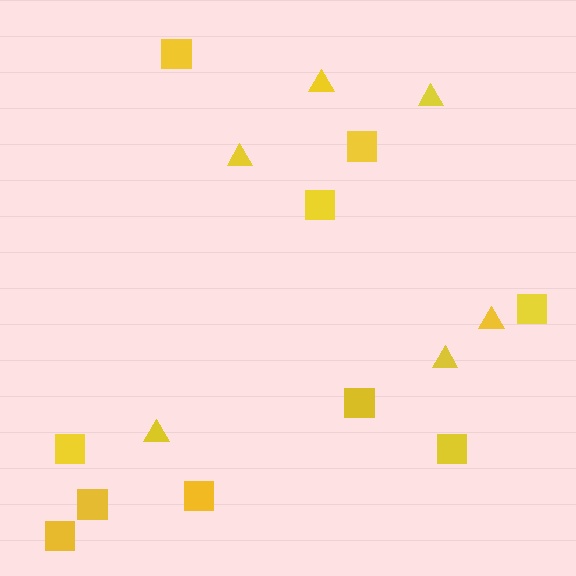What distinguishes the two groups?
There are 2 groups: one group of triangles (6) and one group of squares (10).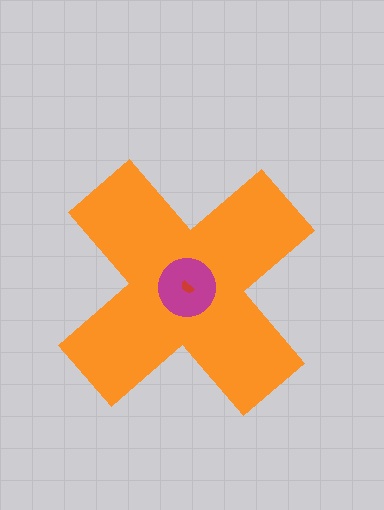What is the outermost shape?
The orange cross.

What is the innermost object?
The red semicircle.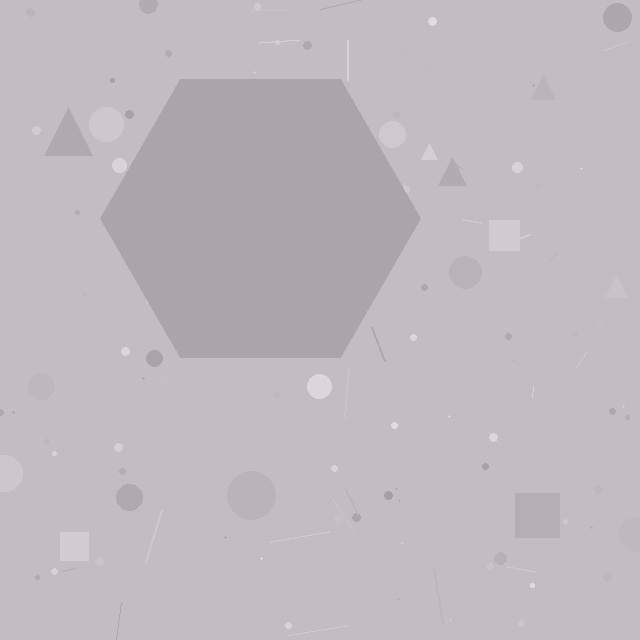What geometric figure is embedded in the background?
A hexagon is embedded in the background.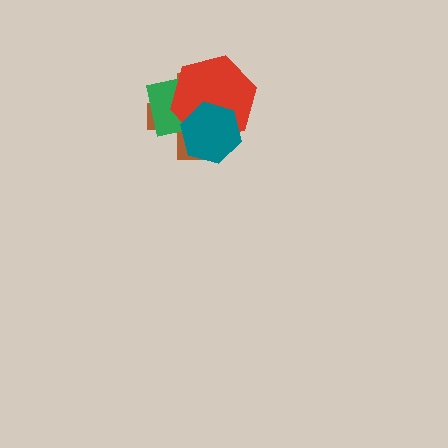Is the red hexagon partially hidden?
Yes, it is partially covered by another shape.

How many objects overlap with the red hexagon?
3 objects overlap with the red hexagon.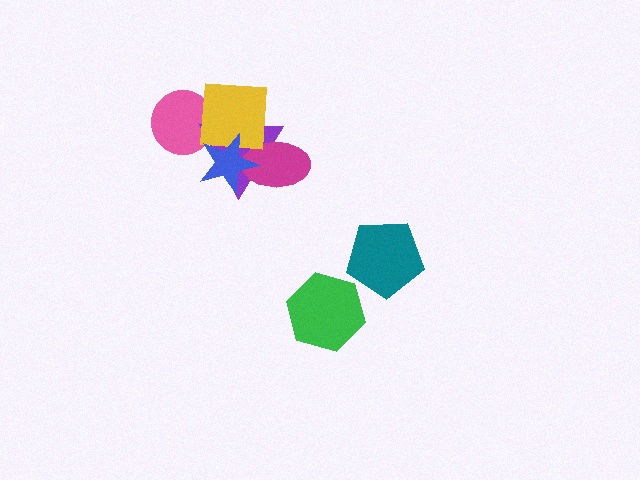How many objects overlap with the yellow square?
3 objects overlap with the yellow square.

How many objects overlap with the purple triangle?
4 objects overlap with the purple triangle.